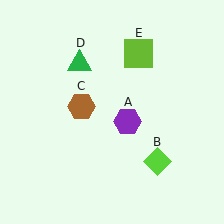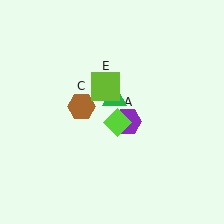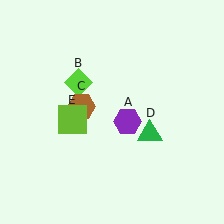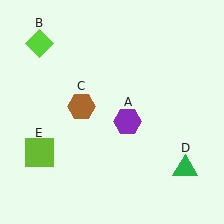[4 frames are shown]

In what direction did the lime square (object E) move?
The lime square (object E) moved down and to the left.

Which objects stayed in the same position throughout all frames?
Purple hexagon (object A) and brown hexagon (object C) remained stationary.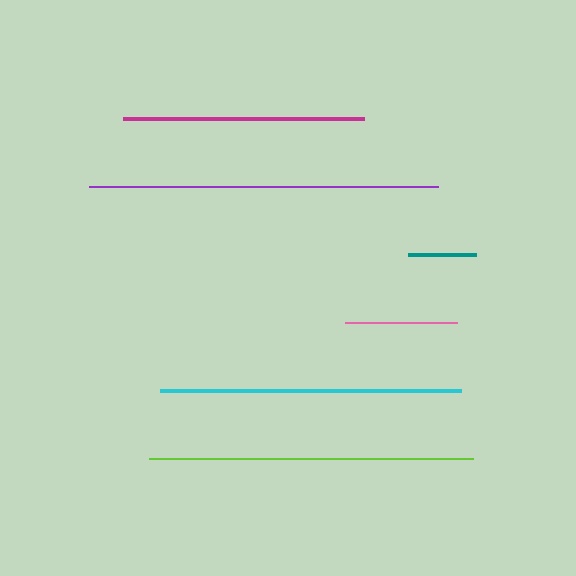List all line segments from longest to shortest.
From longest to shortest: purple, lime, cyan, magenta, pink, teal.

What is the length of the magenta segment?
The magenta segment is approximately 241 pixels long.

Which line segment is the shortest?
The teal line is the shortest at approximately 68 pixels.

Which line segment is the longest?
The purple line is the longest at approximately 350 pixels.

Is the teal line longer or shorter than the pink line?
The pink line is longer than the teal line.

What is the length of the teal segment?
The teal segment is approximately 68 pixels long.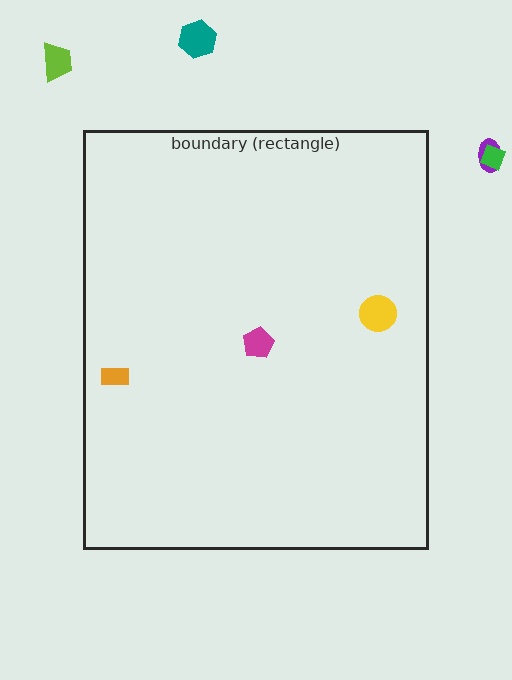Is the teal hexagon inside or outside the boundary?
Outside.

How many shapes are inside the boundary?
3 inside, 4 outside.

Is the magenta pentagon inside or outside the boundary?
Inside.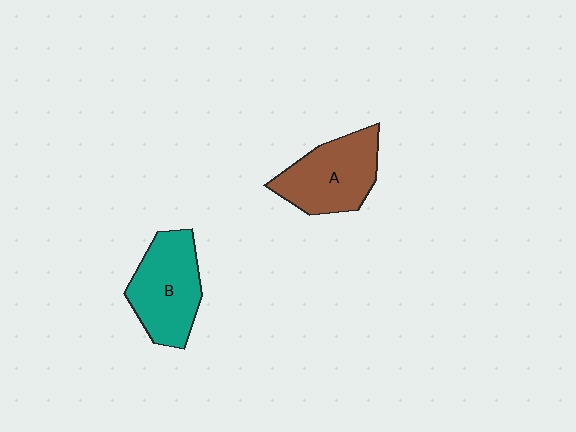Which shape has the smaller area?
Shape A (brown).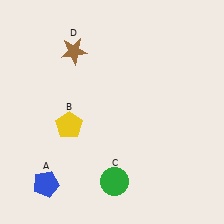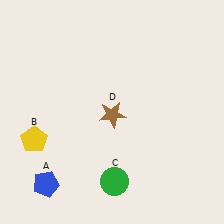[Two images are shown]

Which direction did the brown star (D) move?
The brown star (D) moved down.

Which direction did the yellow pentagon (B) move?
The yellow pentagon (B) moved left.